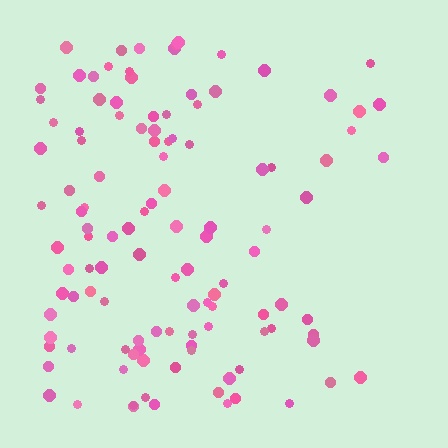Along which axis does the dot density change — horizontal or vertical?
Horizontal.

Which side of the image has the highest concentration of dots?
The left.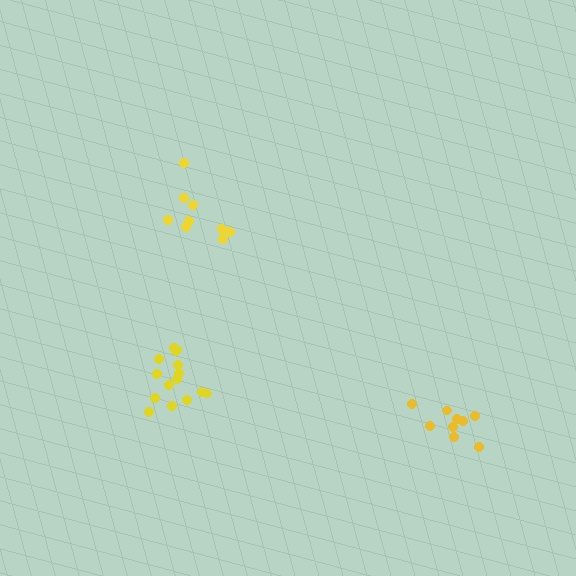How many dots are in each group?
Group 1: 15 dots, Group 2: 9 dots, Group 3: 9 dots (33 total).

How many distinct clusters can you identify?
There are 3 distinct clusters.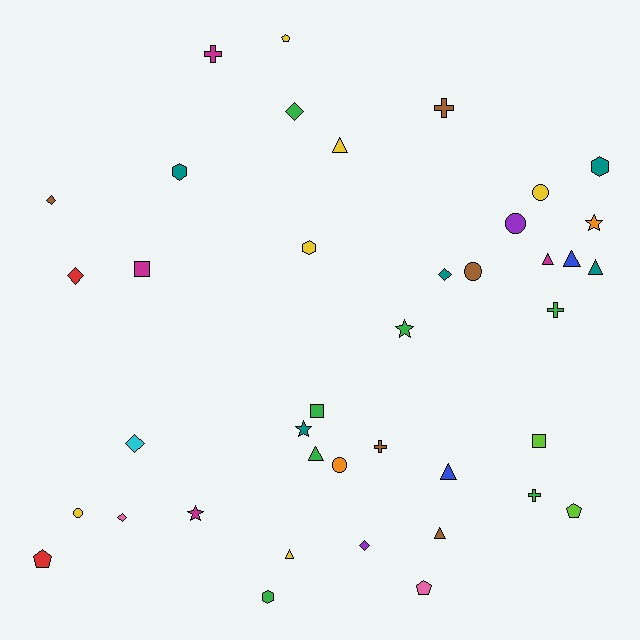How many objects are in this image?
There are 40 objects.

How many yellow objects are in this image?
There are 6 yellow objects.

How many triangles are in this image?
There are 8 triangles.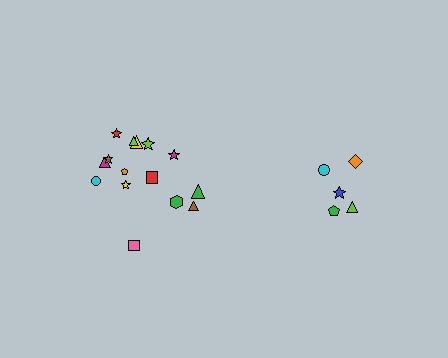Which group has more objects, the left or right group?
The left group.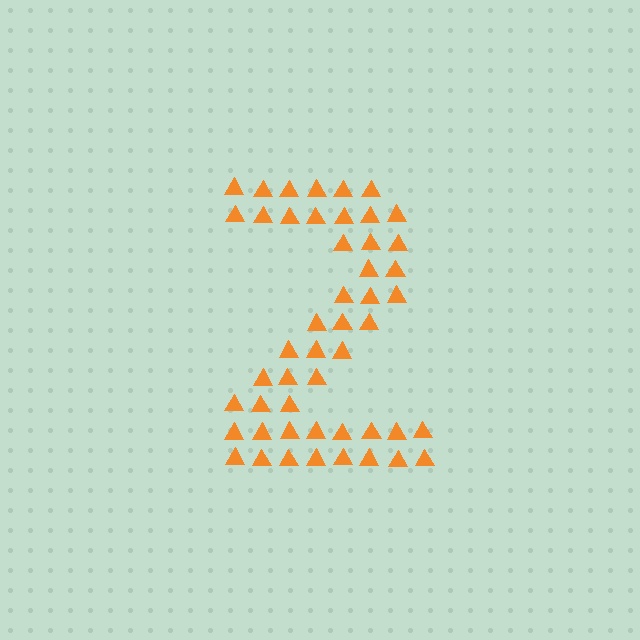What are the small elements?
The small elements are triangles.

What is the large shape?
The large shape is the digit 2.